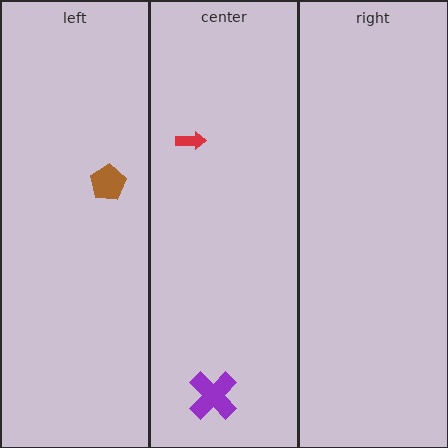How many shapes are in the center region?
2.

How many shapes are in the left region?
1.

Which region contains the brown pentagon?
The left region.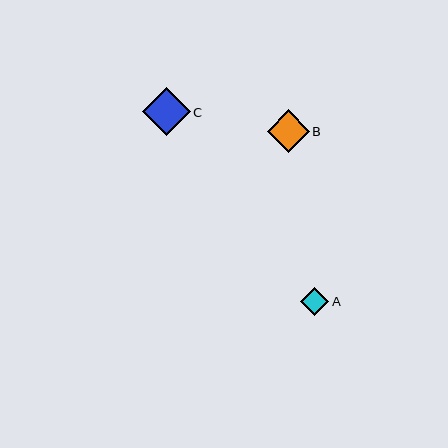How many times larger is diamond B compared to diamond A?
Diamond B is approximately 1.5 times the size of diamond A.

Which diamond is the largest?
Diamond C is the largest with a size of approximately 47 pixels.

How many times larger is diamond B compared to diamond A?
Diamond B is approximately 1.5 times the size of diamond A.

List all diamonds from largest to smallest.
From largest to smallest: C, B, A.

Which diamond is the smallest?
Diamond A is the smallest with a size of approximately 28 pixels.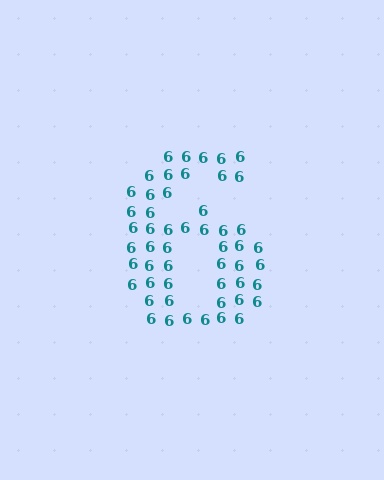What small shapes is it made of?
It is made of small digit 6's.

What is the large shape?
The large shape is the digit 6.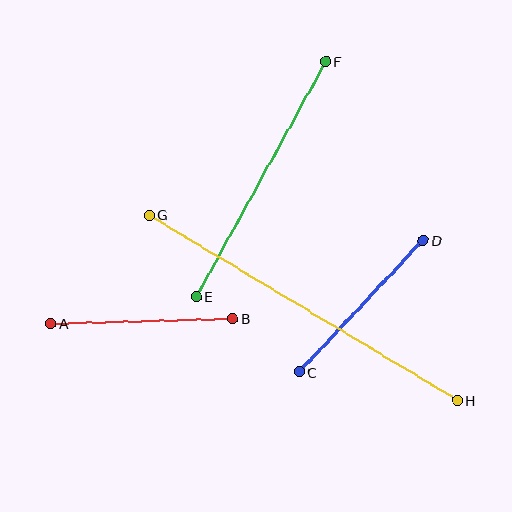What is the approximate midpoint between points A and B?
The midpoint is at approximately (142, 321) pixels.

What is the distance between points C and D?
The distance is approximately 181 pixels.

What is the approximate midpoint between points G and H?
The midpoint is at approximately (303, 308) pixels.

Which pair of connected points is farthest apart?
Points G and H are farthest apart.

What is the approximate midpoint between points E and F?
The midpoint is at approximately (261, 179) pixels.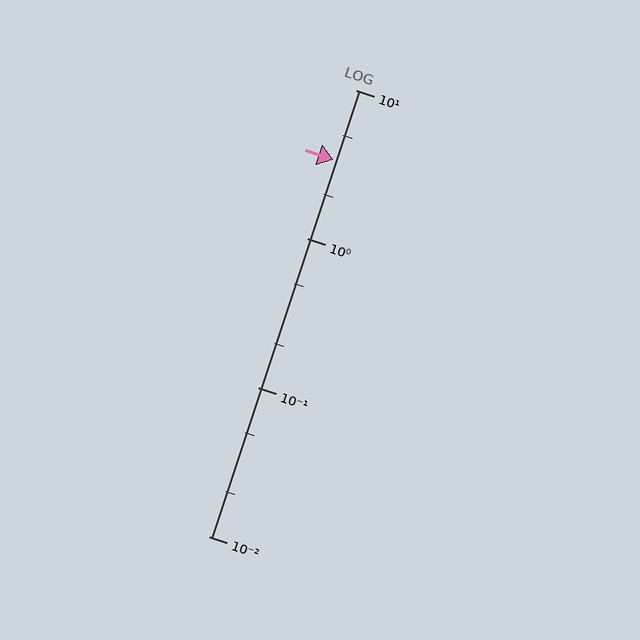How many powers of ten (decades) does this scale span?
The scale spans 3 decades, from 0.01 to 10.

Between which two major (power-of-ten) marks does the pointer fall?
The pointer is between 1 and 10.